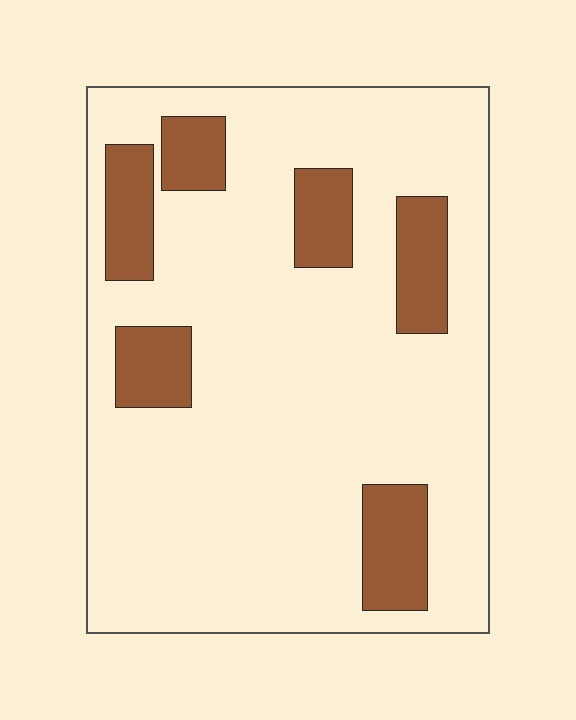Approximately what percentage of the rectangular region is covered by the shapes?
Approximately 20%.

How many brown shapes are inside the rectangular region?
6.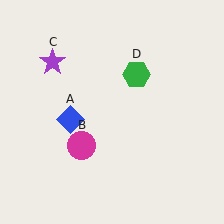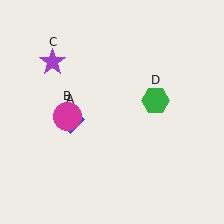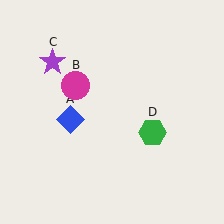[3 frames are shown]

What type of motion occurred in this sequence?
The magenta circle (object B), green hexagon (object D) rotated clockwise around the center of the scene.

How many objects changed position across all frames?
2 objects changed position: magenta circle (object B), green hexagon (object D).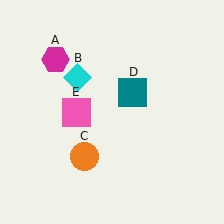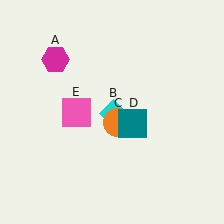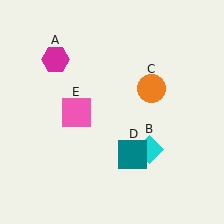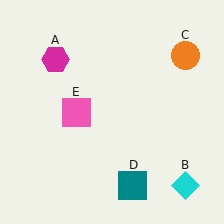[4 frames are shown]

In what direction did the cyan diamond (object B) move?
The cyan diamond (object B) moved down and to the right.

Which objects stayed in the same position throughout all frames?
Magenta hexagon (object A) and pink square (object E) remained stationary.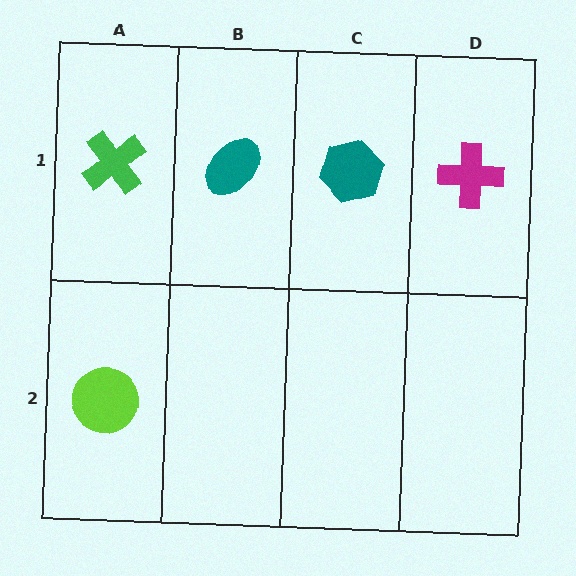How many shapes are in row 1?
4 shapes.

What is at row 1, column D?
A magenta cross.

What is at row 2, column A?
A lime circle.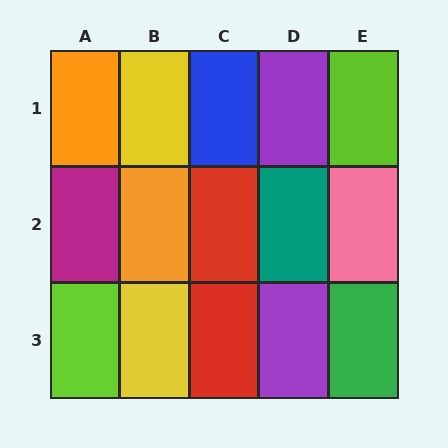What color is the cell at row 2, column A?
Magenta.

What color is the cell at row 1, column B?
Yellow.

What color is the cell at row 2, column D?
Teal.